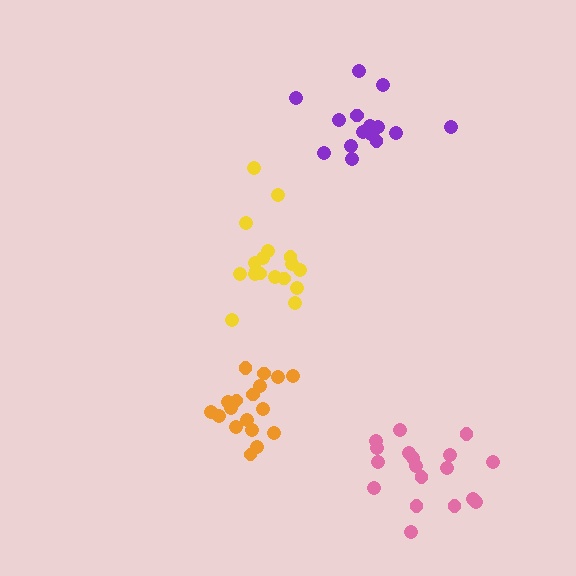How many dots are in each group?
Group 1: 18 dots, Group 2: 15 dots, Group 3: 18 dots, Group 4: 18 dots (69 total).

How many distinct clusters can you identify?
There are 4 distinct clusters.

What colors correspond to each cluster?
The clusters are colored: orange, purple, pink, yellow.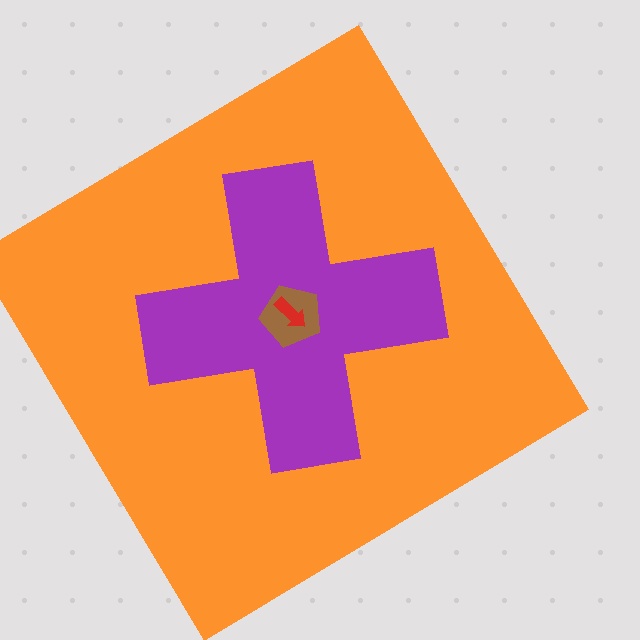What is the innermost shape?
The red arrow.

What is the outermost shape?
The orange diamond.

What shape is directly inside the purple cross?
The brown pentagon.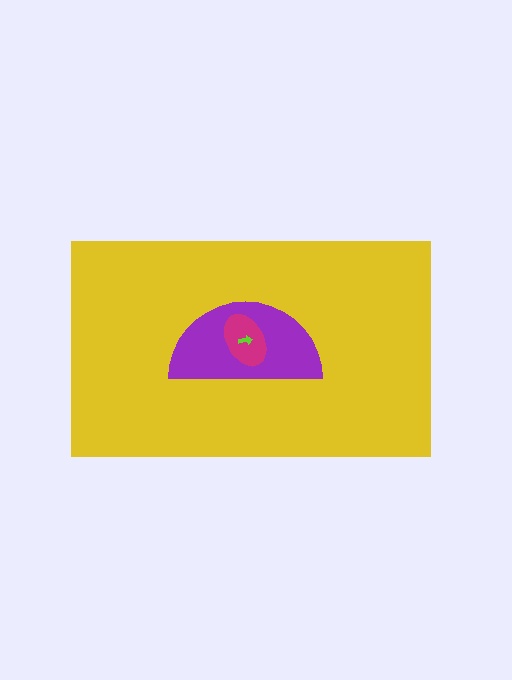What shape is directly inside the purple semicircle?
The magenta ellipse.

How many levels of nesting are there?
4.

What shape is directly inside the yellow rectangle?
The purple semicircle.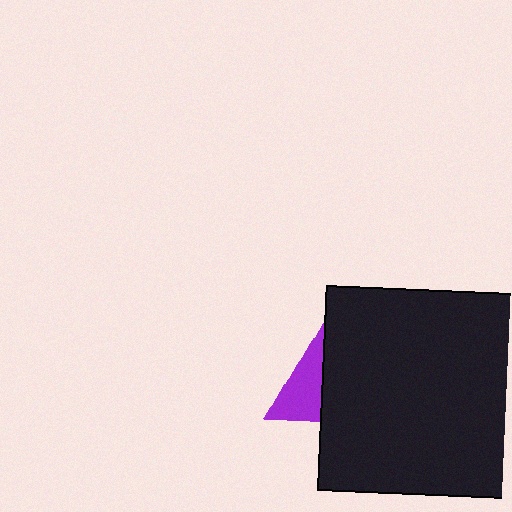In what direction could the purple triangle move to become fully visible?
The purple triangle could move left. That would shift it out from behind the black rectangle entirely.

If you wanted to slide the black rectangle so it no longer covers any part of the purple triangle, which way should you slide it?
Slide it right — that is the most direct way to separate the two shapes.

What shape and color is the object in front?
The object in front is a black rectangle.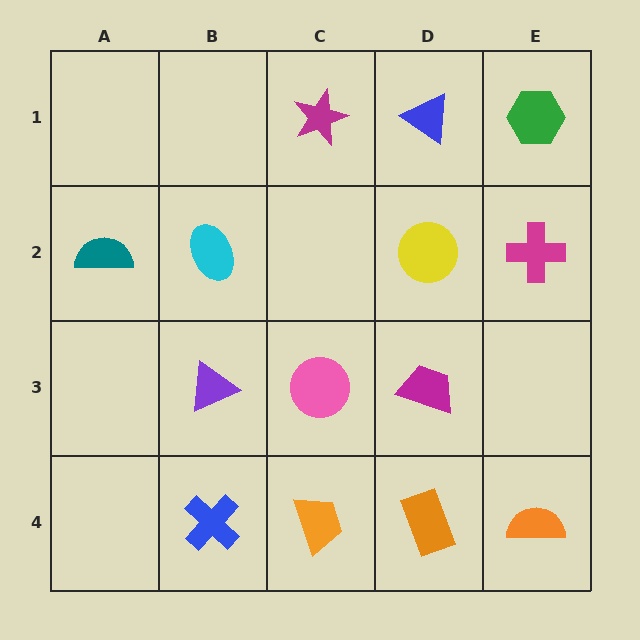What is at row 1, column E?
A green hexagon.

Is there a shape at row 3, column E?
No, that cell is empty.